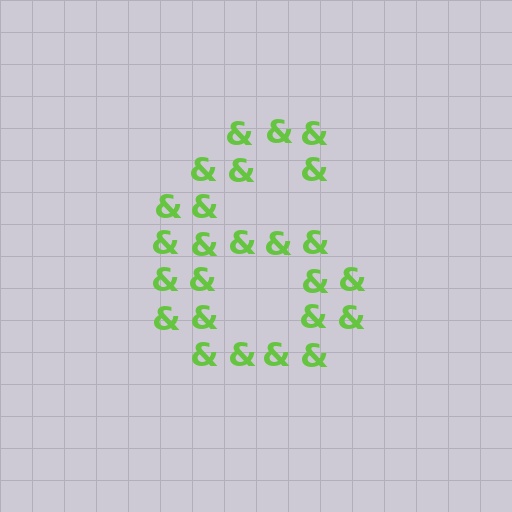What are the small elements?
The small elements are ampersands.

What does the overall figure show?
The overall figure shows the digit 6.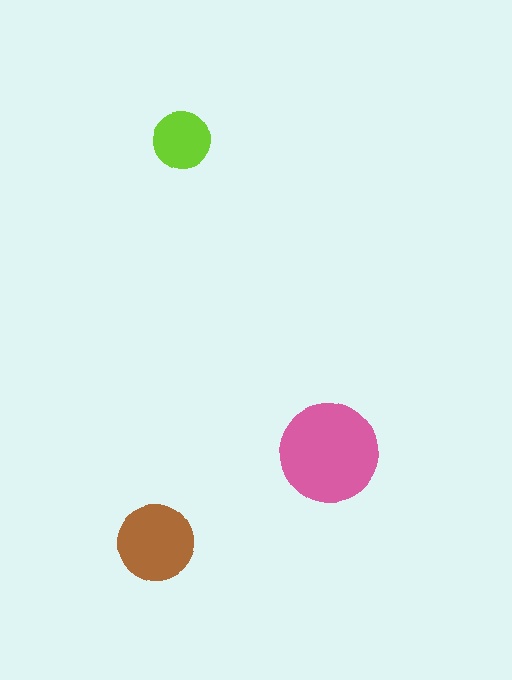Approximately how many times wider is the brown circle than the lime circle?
About 1.5 times wider.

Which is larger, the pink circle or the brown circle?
The pink one.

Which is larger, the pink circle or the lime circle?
The pink one.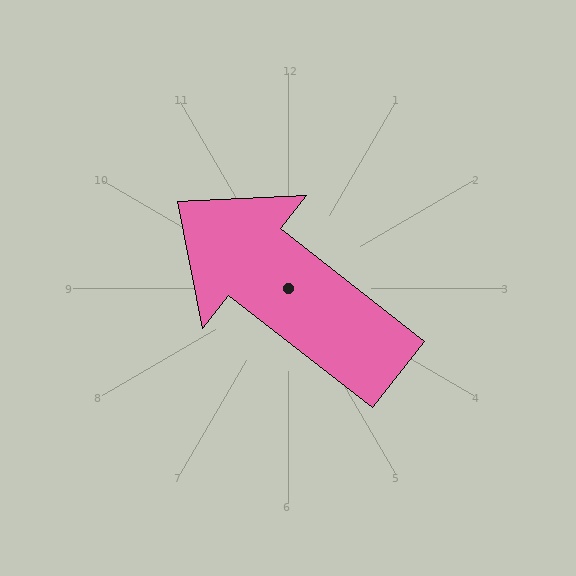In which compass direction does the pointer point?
Northwest.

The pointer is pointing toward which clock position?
Roughly 10 o'clock.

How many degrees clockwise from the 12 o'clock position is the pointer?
Approximately 308 degrees.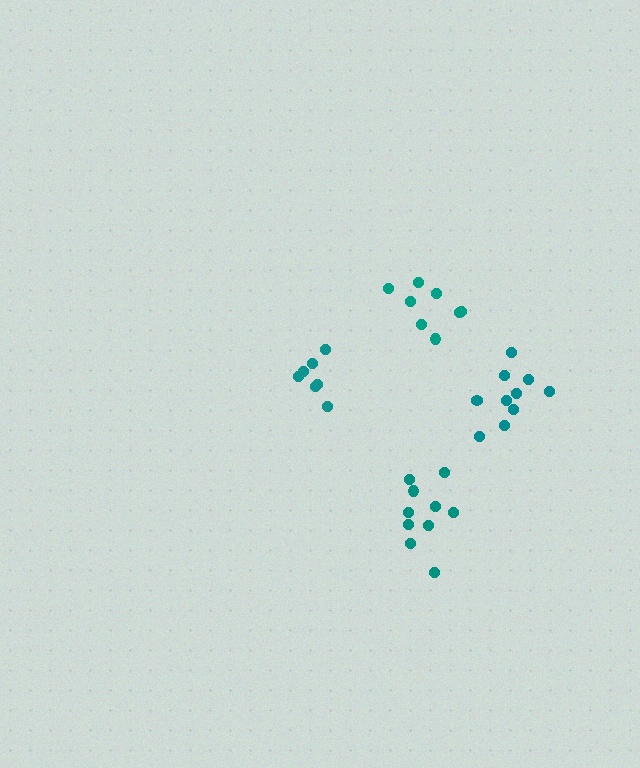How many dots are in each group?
Group 1: 10 dots, Group 2: 8 dots, Group 3: 10 dots, Group 4: 7 dots (35 total).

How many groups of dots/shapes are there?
There are 4 groups.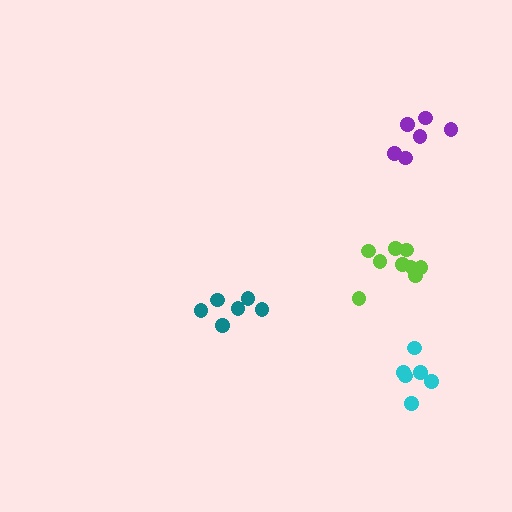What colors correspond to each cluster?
The clusters are colored: purple, cyan, teal, lime.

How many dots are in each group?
Group 1: 6 dots, Group 2: 6 dots, Group 3: 6 dots, Group 4: 9 dots (27 total).